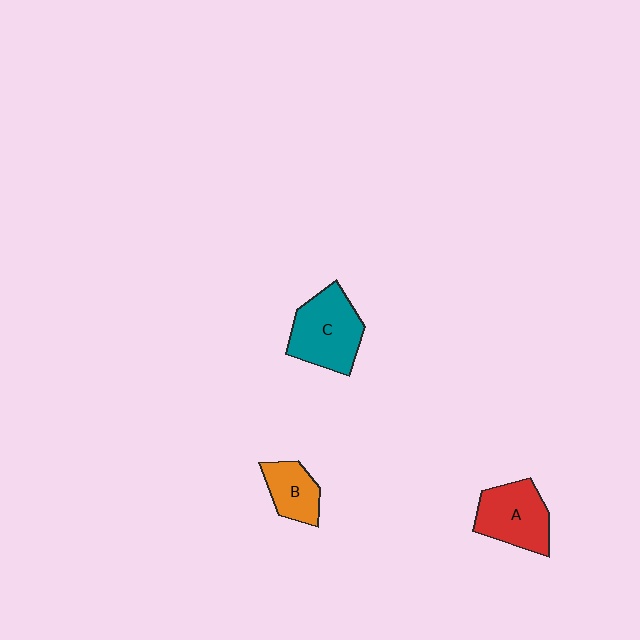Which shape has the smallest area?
Shape B (orange).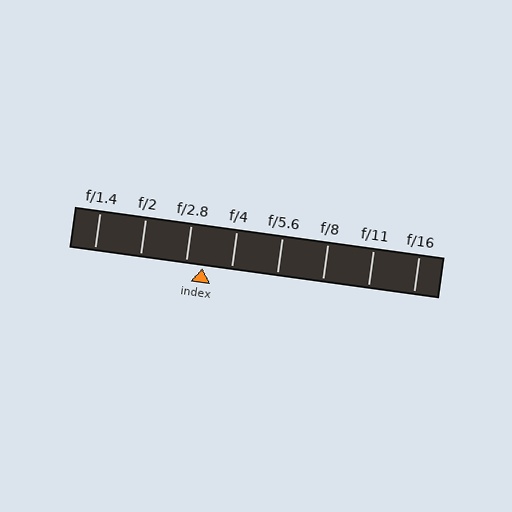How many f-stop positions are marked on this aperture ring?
There are 8 f-stop positions marked.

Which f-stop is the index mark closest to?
The index mark is closest to f/2.8.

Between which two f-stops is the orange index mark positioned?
The index mark is between f/2.8 and f/4.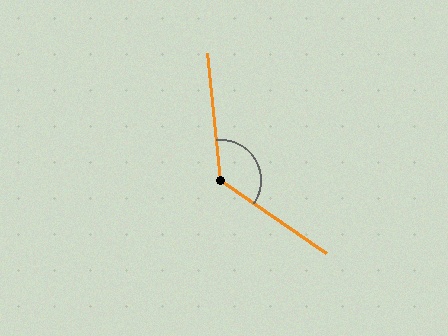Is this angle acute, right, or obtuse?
It is obtuse.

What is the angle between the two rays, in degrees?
Approximately 131 degrees.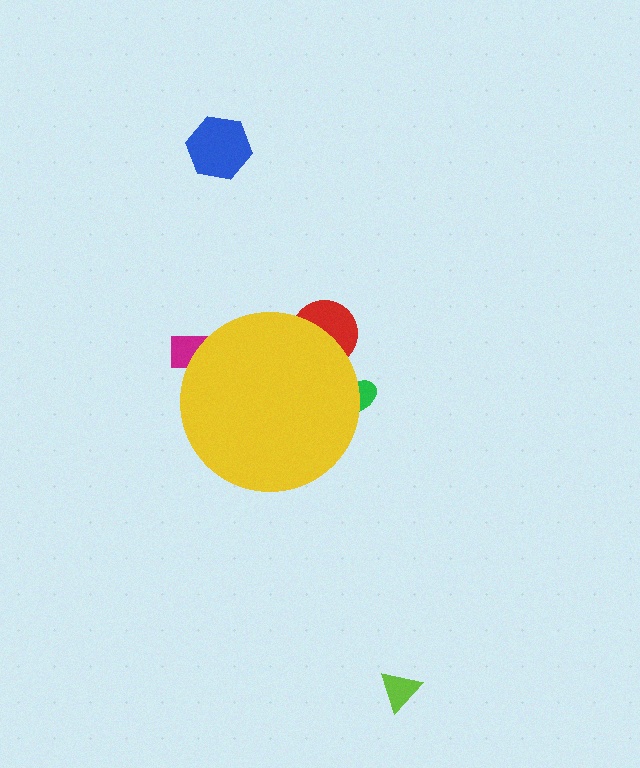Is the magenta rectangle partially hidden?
Yes, the magenta rectangle is partially hidden behind the yellow circle.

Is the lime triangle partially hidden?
No, the lime triangle is fully visible.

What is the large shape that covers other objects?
A yellow circle.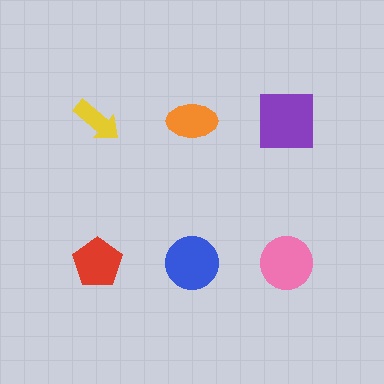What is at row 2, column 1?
A red pentagon.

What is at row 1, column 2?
An orange ellipse.